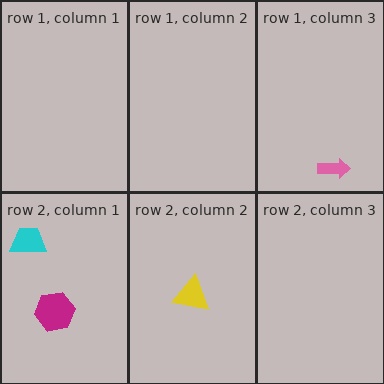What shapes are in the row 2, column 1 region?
The cyan trapezoid, the magenta hexagon.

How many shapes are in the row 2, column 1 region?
2.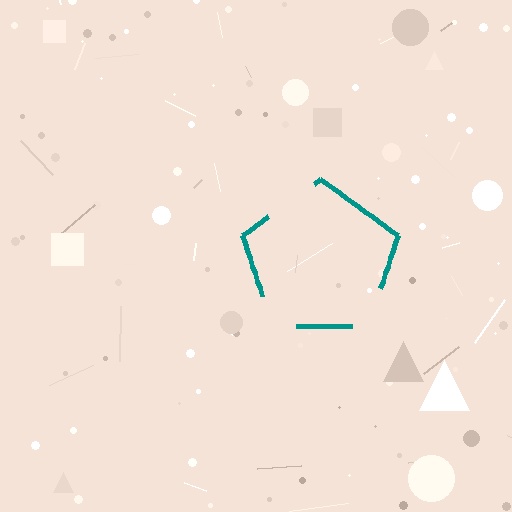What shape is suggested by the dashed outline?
The dashed outline suggests a pentagon.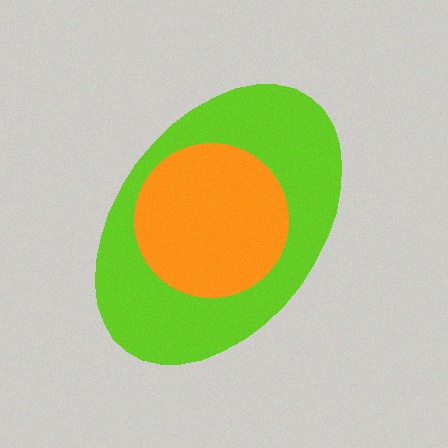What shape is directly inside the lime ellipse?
The orange circle.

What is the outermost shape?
The lime ellipse.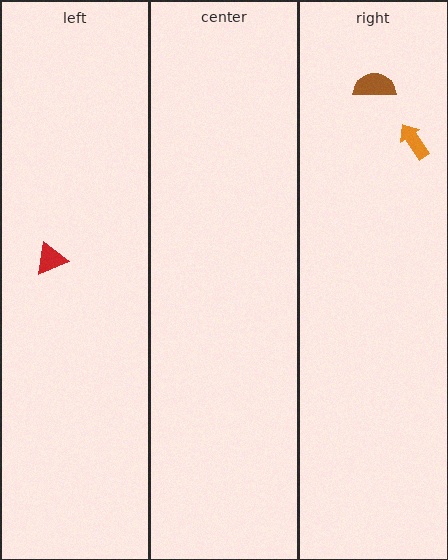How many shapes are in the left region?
1.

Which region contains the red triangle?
The left region.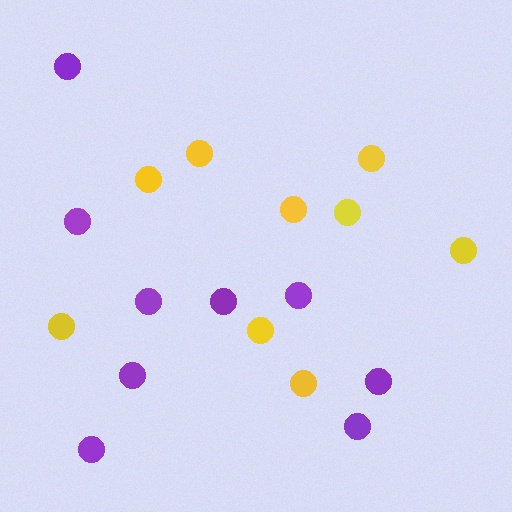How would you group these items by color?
There are 2 groups: one group of yellow circles (9) and one group of purple circles (9).